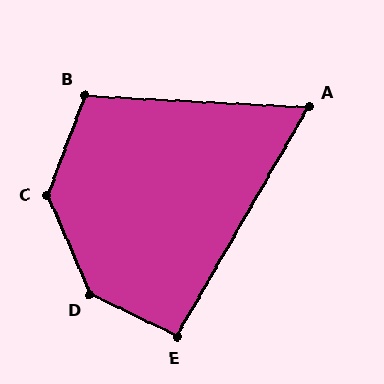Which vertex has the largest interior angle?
D, at approximately 139 degrees.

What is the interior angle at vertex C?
Approximately 136 degrees (obtuse).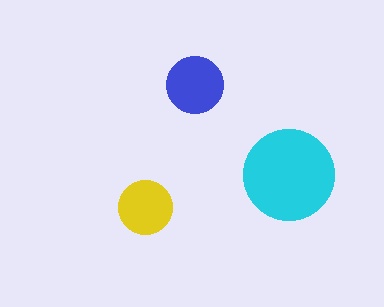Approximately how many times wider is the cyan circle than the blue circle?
About 1.5 times wider.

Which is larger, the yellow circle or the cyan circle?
The cyan one.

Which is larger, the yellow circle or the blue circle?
The blue one.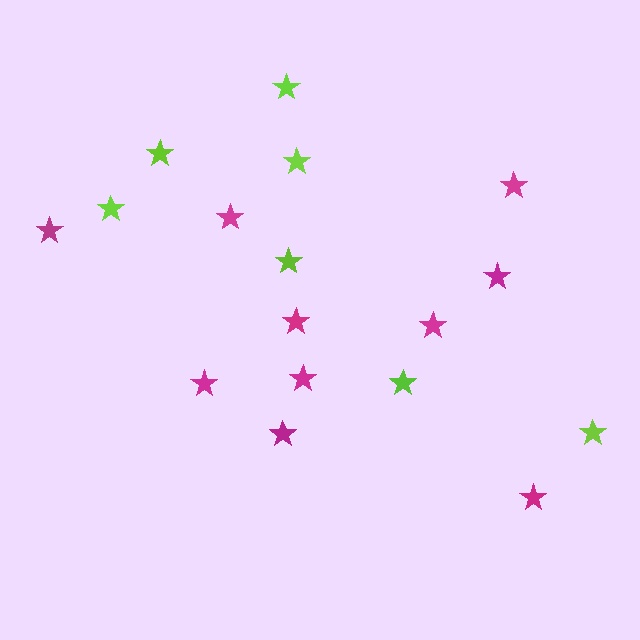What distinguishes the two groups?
There are 2 groups: one group of lime stars (7) and one group of magenta stars (10).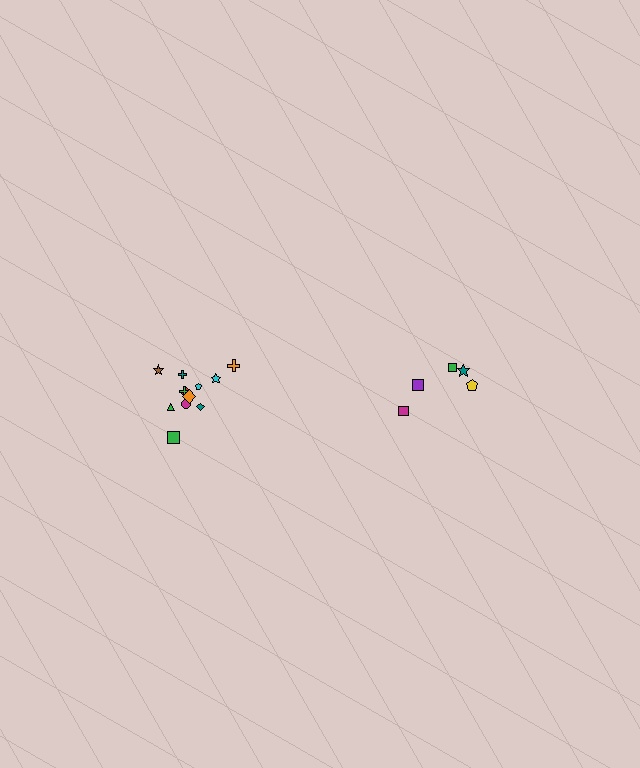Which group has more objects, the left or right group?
The left group.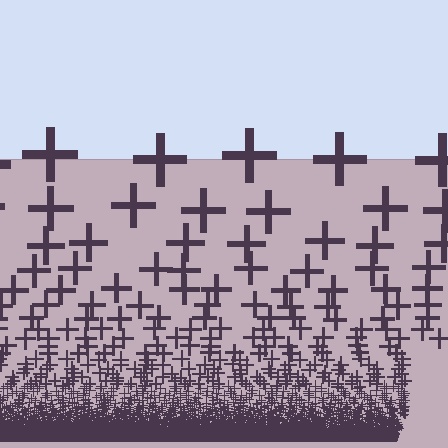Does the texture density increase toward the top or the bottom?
Density increases toward the bottom.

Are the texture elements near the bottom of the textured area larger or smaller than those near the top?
Smaller. The gradient is inverted — elements near the bottom are smaller and denser.